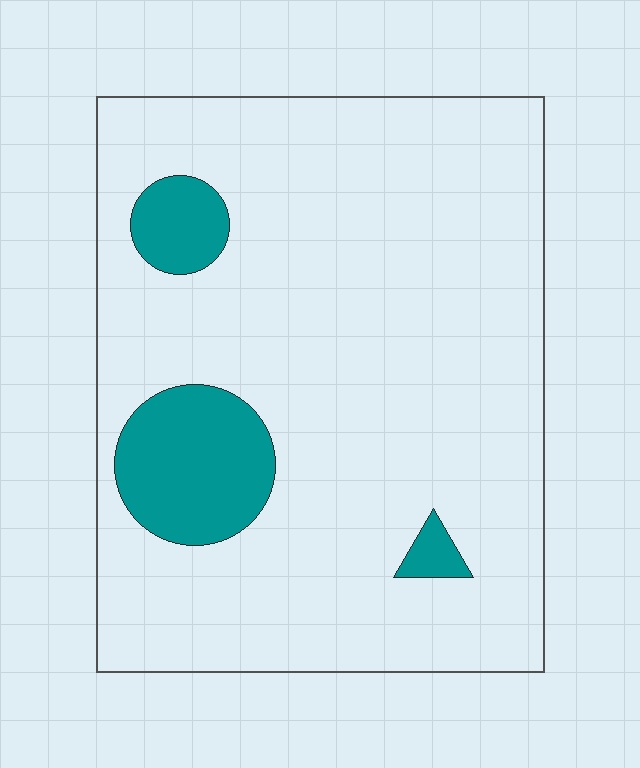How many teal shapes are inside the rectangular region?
3.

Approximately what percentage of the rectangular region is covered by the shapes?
Approximately 10%.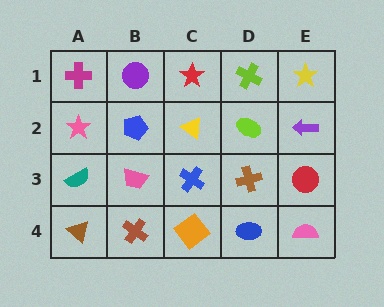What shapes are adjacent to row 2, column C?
A red star (row 1, column C), a blue cross (row 3, column C), a blue pentagon (row 2, column B), a lime ellipse (row 2, column D).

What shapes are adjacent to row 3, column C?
A yellow triangle (row 2, column C), an orange diamond (row 4, column C), a pink trapezoid (row 3, column B), a brown cross (row 3, column D).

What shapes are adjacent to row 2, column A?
A magenta cross (row 1, column A), a teal semicircle (row 3, column A), a blue pentagon (row 2, column B).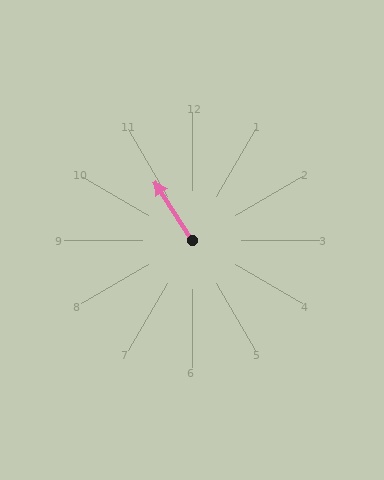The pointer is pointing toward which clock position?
Roughly 11 o'clock.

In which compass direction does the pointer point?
Northwest.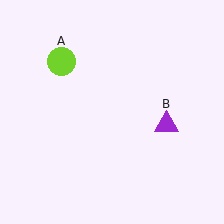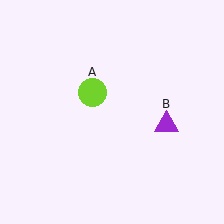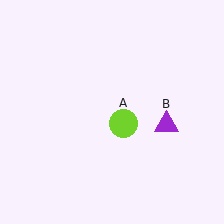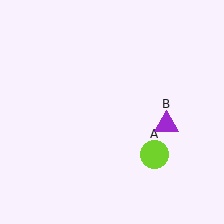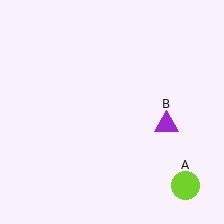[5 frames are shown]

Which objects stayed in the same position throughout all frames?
Purple triangle (object B) remained stationary.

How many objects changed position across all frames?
1 object changed position: lime circle (object A).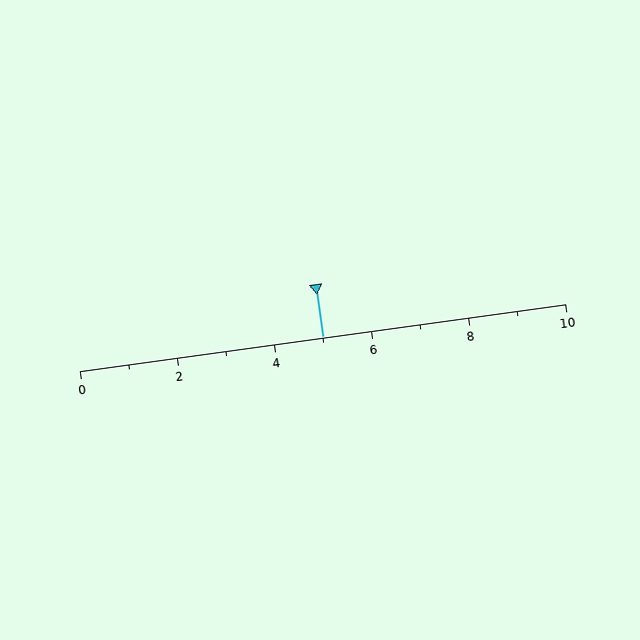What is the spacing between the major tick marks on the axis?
The major ticks are spaced 2 apart.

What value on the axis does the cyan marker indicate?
The marker indicates approximately 5.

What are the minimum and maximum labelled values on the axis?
The axis runs from 0 to 10.